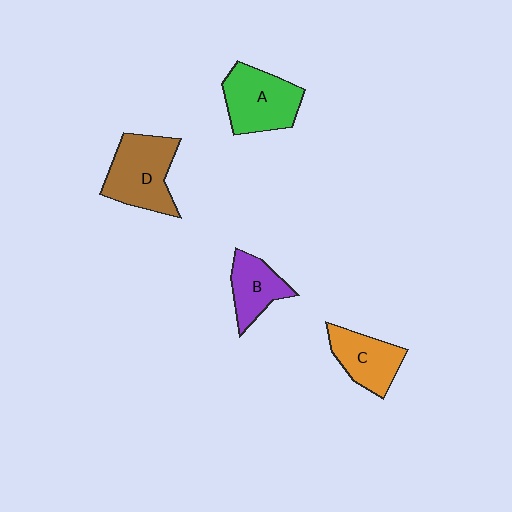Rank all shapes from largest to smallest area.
From largest to smallest: D (brown), A (green), C (orange), B (purple).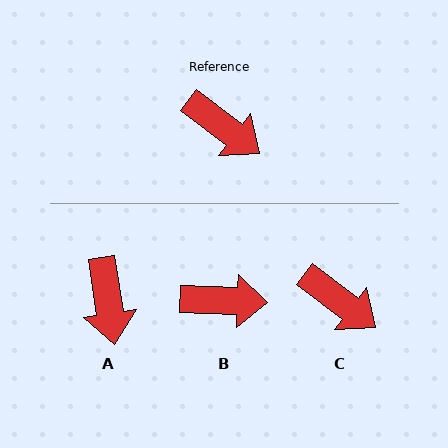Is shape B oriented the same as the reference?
No, it is off by about 35 degrees.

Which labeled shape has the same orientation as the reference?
C.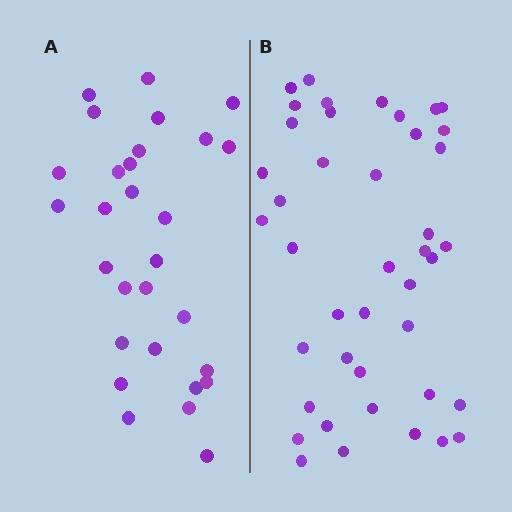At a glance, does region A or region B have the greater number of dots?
Region B (the right region) has more dots.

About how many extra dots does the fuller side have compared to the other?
Region B has approximately 15 more dots than region A.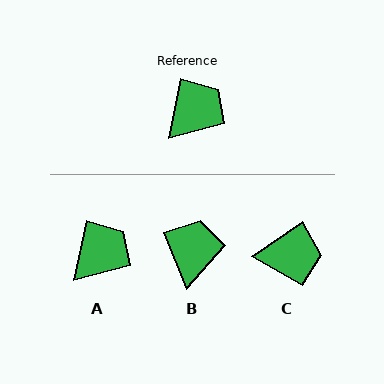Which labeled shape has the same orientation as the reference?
A.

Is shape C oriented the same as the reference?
No, it is off by about 43 degrees.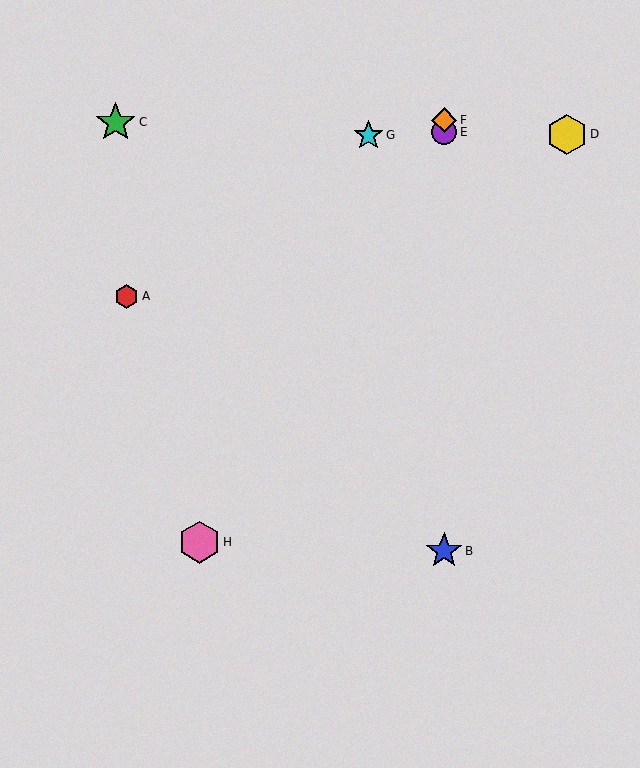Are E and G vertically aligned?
No, E is at x≈444 and G is at x≈368.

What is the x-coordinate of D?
Object D is at x≈567.